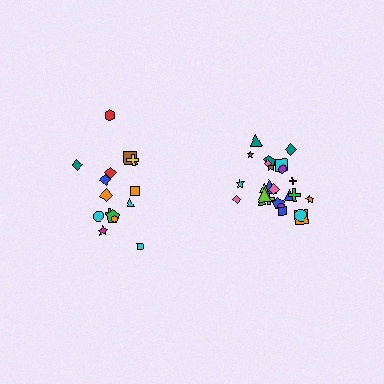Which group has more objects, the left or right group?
The right group.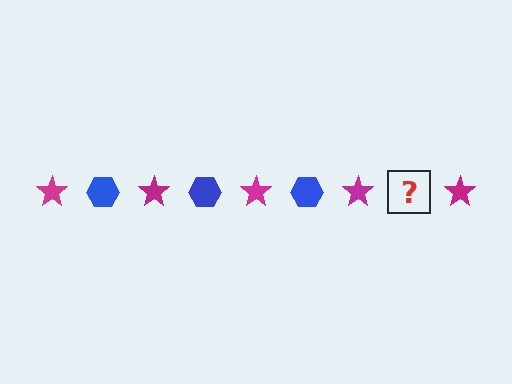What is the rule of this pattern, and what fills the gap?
The rule is that the pattern alternates between magenta star and blue hexagon. The gap should be filled with a blue hexagon.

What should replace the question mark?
The question mark should be replaced with a blue hexagon.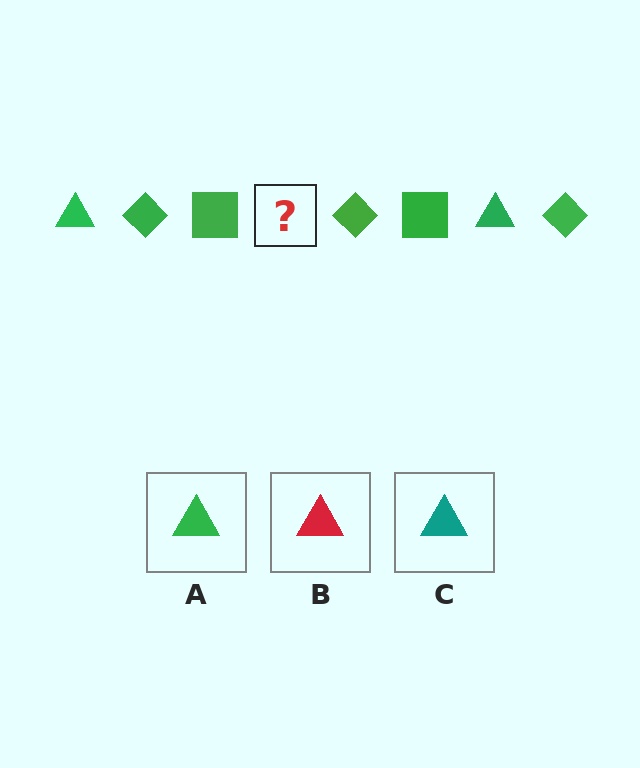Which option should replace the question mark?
Option A.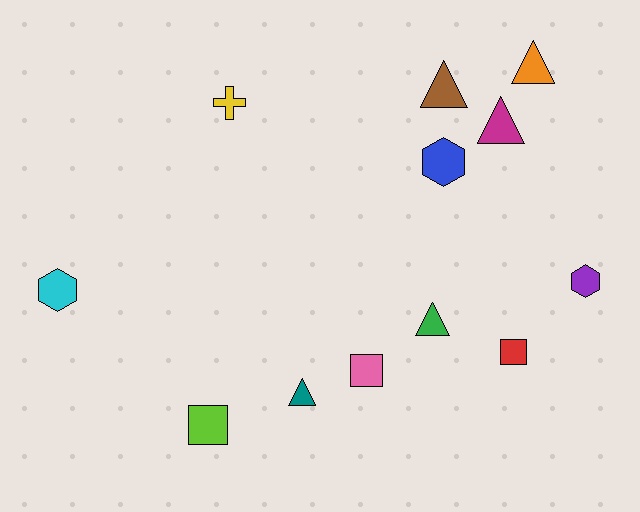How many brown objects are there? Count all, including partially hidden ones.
There is 1 brown object.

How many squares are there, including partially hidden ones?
There are 3 squares.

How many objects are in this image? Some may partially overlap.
There are 12 objects.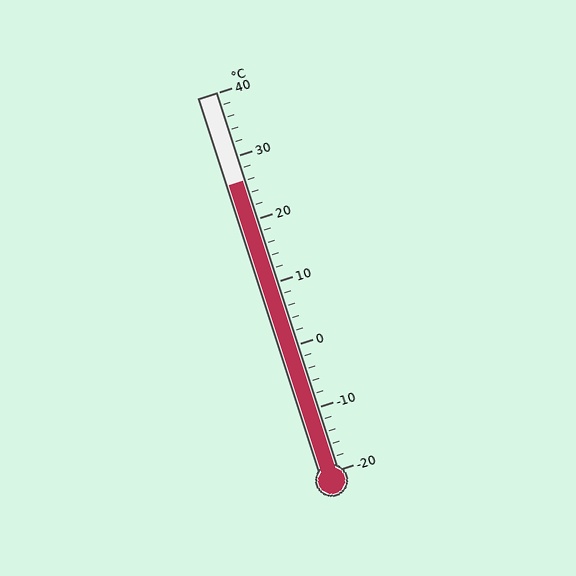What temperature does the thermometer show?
The thermometer shows approximately 26°C.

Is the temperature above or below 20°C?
The temperature is above 20°C.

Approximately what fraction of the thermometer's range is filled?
The thermometer is filled to approximately 75% of its range.